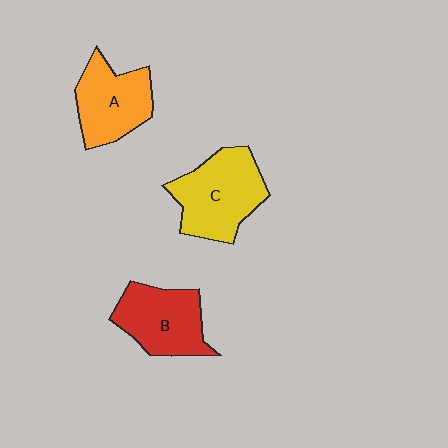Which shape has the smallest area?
Shape A (orange).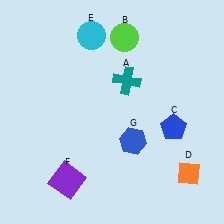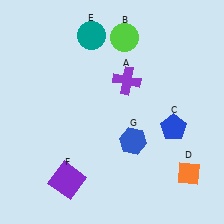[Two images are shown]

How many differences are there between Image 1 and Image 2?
There are 2 differences between the two images.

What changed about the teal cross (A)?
In Image 1, A is teal. In Image 2, it changed to purple.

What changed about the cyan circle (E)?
In Image 1, E is cyan. In Image 2, it changed to teal.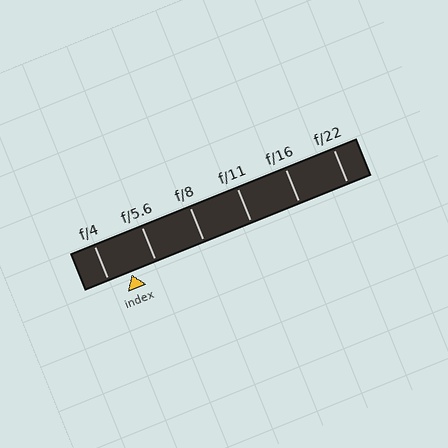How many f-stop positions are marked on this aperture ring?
There are 6 f-stop positions marked.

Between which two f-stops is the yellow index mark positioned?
The index mark is between f/4 and f/5.6.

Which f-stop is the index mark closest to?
The index mark is closest to f/4.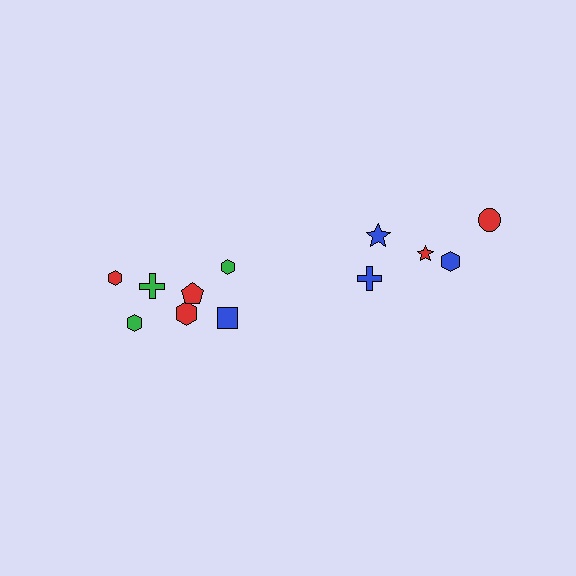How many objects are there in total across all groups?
There are 12 objects.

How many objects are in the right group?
There are 5 objects.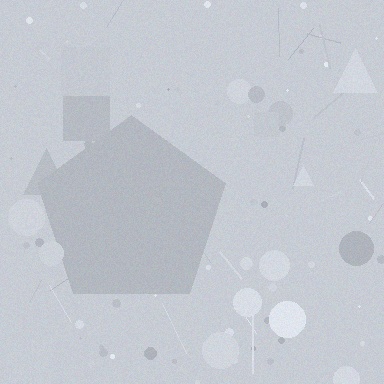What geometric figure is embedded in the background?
A pentagon is embedded in the background.